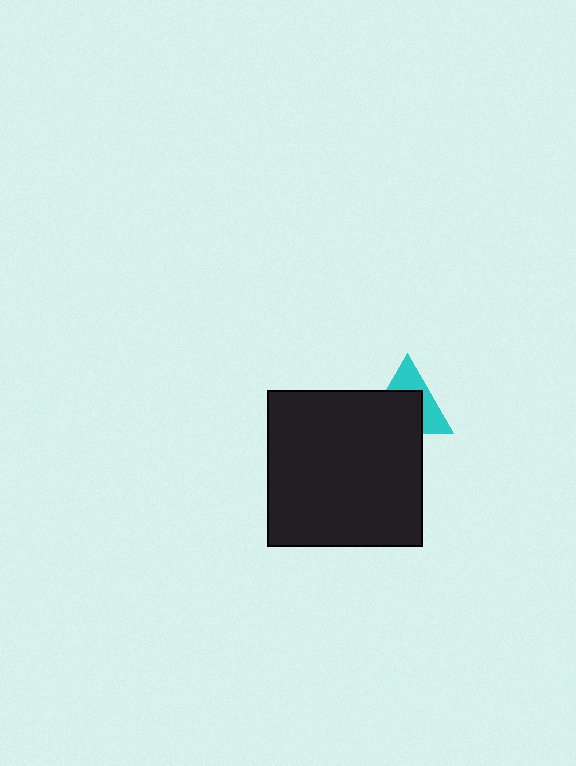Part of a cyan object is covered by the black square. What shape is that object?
It is a triangle.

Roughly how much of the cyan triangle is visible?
A small part of it is visible (roughly 42%).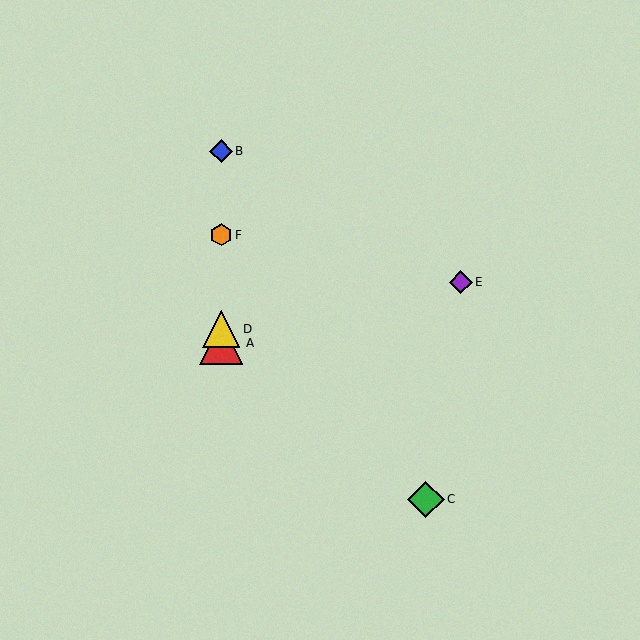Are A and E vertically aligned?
No, A is at x≈221 and E is at x≈461.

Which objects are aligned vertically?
Objects A, B, D, F are aligned vertically.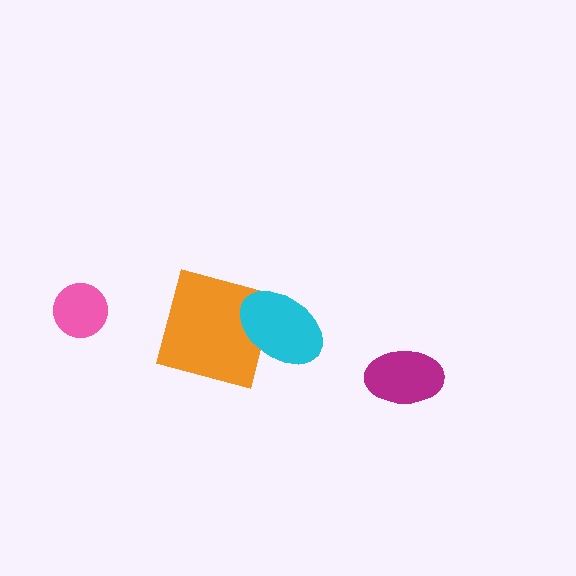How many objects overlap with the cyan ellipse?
1 object overlaps with the cyan ellipse.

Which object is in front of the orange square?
The cyan ellipse is in front of the orange square.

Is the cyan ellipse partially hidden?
No, no other shape covers it.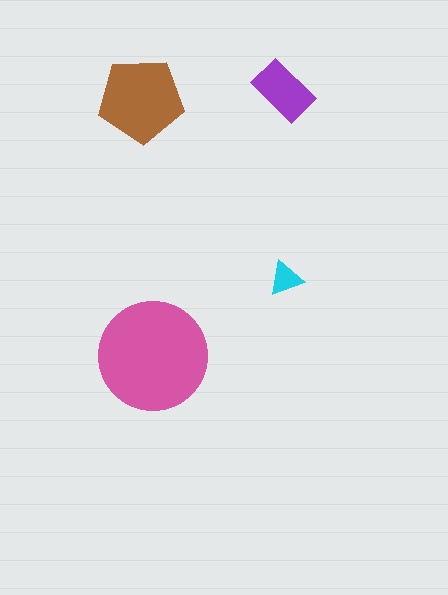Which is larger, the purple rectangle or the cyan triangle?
The purple rectangle.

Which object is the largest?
The pink circle.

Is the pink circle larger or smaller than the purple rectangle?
Larger.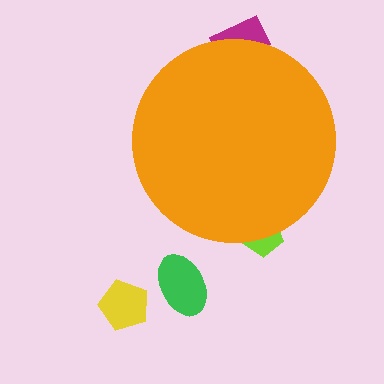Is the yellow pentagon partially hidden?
No, the yellow pentagon is fully visible.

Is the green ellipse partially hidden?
No, the green ellipse is fully visible.